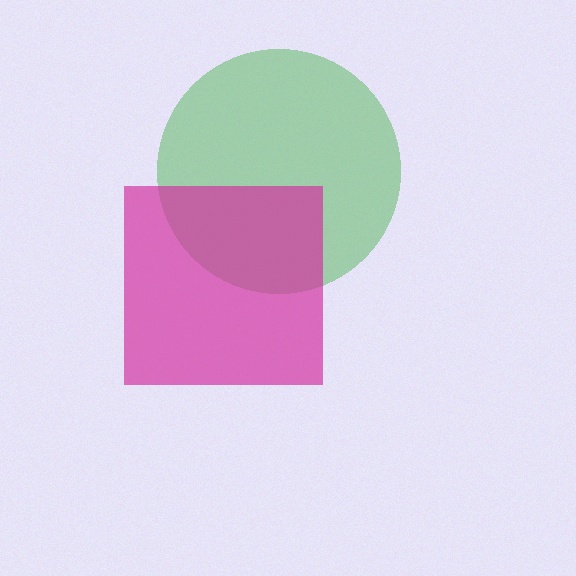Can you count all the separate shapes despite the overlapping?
Yes, there are 2 separate shapes.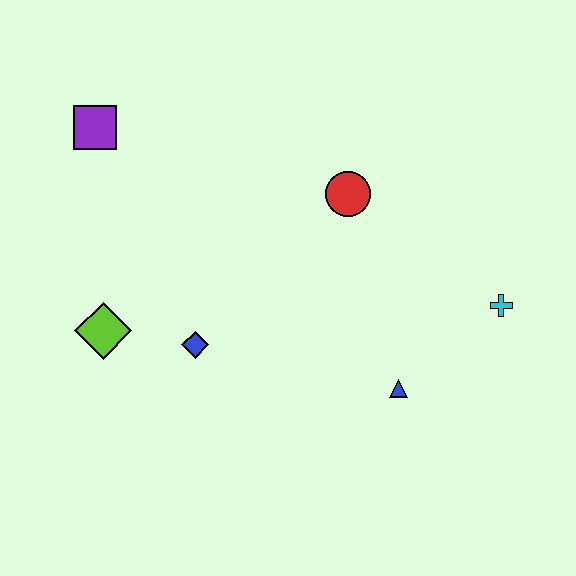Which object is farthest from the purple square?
The cyan cross is farthest from the purple square.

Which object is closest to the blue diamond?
The lime diamond is closest to the blue diamond.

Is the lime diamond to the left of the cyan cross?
Yes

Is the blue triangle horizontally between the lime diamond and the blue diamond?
No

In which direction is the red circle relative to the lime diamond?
The red circle is to the right of the lime diamond.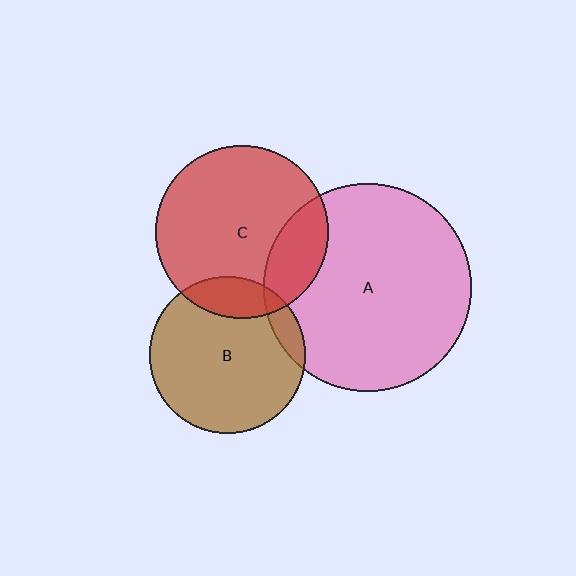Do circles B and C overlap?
Yes.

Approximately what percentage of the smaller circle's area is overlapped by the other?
Approximately 15%.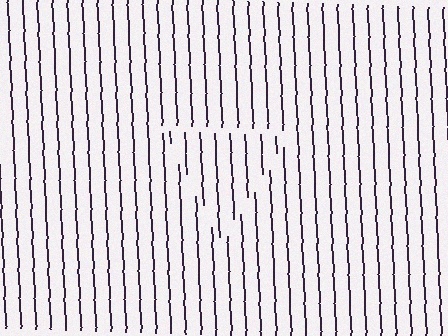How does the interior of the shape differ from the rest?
The interior of the shape contains the same grating, shifted by half a period — the contour is defined by the phase discontinuity where line-ends from the inner and outer gratings abut.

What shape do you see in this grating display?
An illusory triangle. The interior of the shape contains the same grating, shifted by half a period — the contour is defined by the phase discontinuity where line-ends from the inner and outer gratings abut.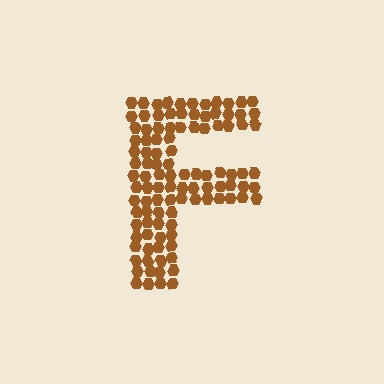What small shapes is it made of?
It is made of small hexagons.